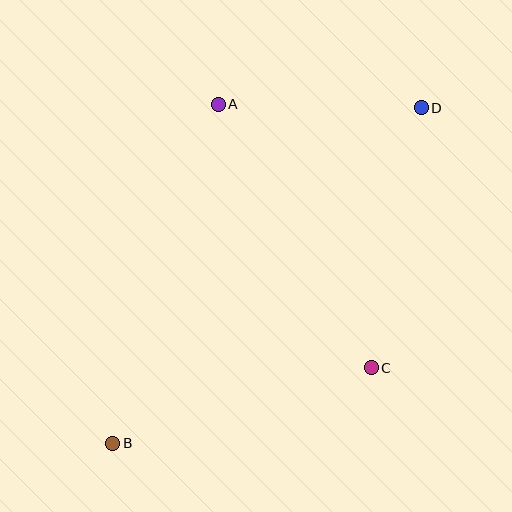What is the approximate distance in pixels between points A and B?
The distance between A and B is approximately 355 pixels.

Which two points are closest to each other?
Points A and D are closest to each other.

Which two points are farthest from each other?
Points B and D are farthest from each other.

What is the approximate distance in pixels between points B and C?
The distance between B and C is approximately 269 pixels.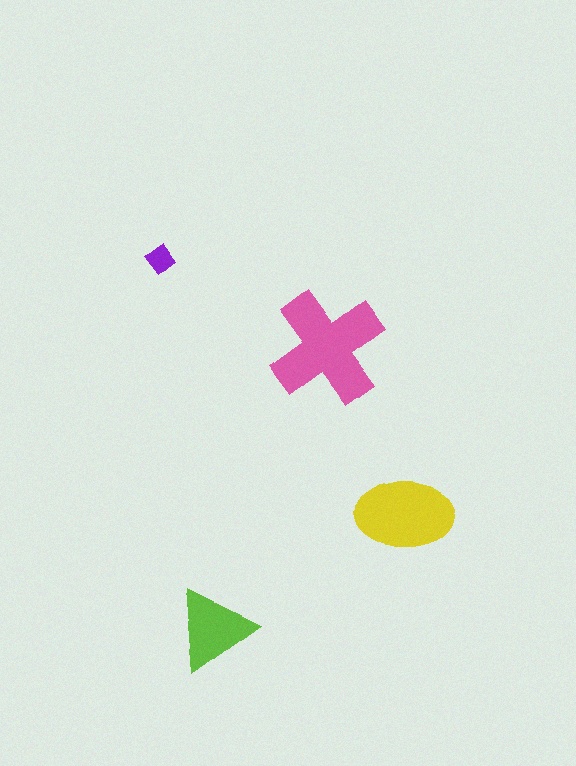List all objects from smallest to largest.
The purple diamond, the lime triangle, the yellow ellipse, the pink cross.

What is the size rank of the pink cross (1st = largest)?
1st.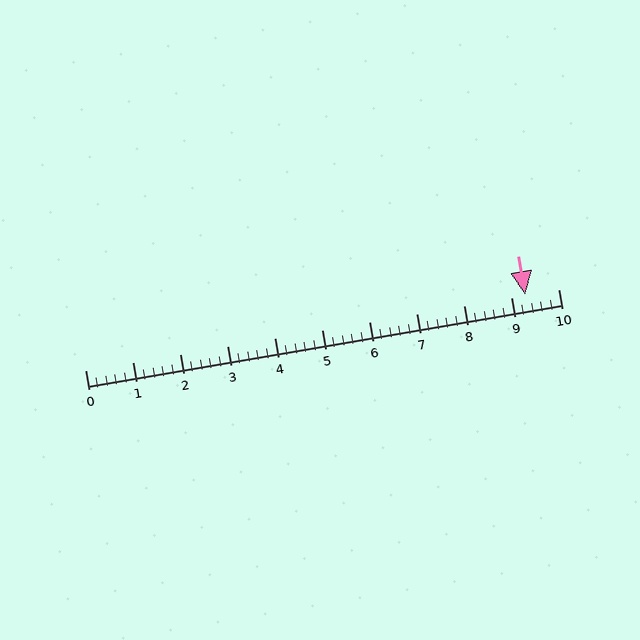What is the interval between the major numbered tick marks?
The major tick marks are spaced 1 units apart.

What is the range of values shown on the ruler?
The ruler shows values from 0 to 10.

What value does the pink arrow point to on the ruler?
The pink arrow points to approximately 9.3.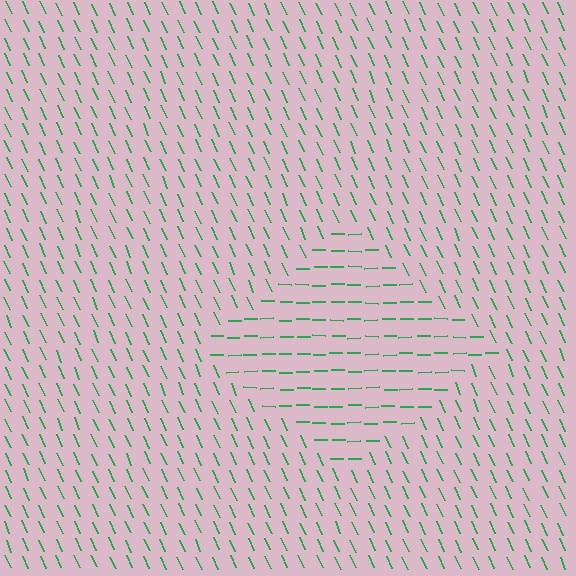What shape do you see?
I see a diamond.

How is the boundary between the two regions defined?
The boundary is defined purely by a change in line orientation (approximately 66 degrees difference). All lines are the same color and thickness.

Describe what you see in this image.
The image is filled with small green line segments. A diamond region in the image has lines oriented differently from the surrounding lines, creating a visible texture boundary.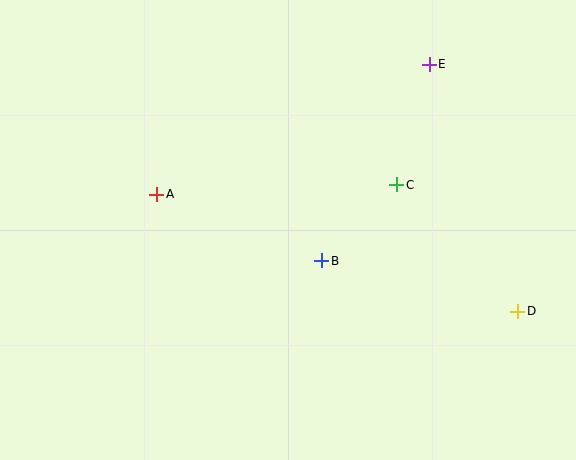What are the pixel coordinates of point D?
Point D is at (518, 311).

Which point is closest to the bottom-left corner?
Point A is closest to the bottom-left corner.